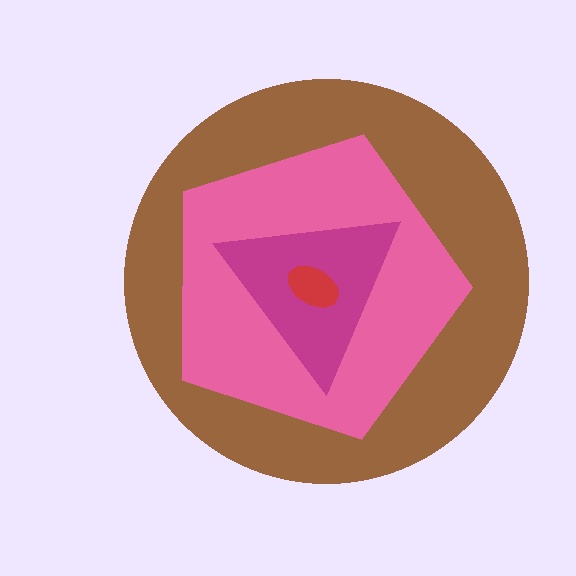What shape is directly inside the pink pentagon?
The magenta triangle.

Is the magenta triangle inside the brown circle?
Yes.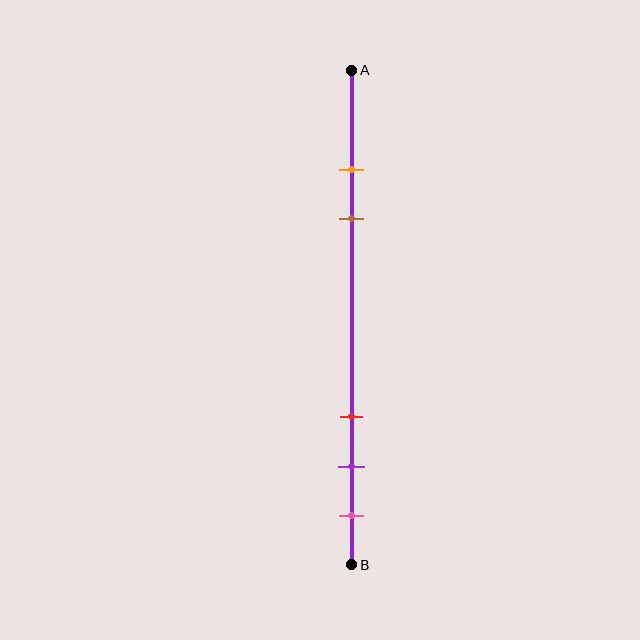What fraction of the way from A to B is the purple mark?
The purple mark is approximately 80% (0.8) of the way from A to B.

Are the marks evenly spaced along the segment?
No, the marks are not evenly spaced.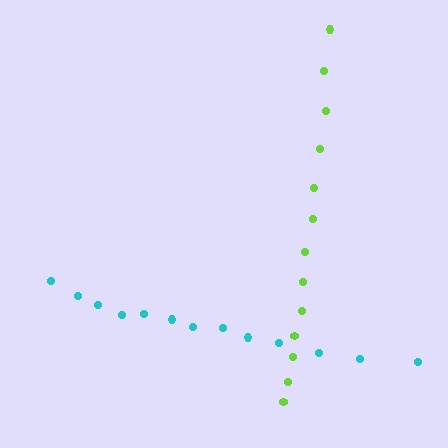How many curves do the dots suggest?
There are 2 distinct paths.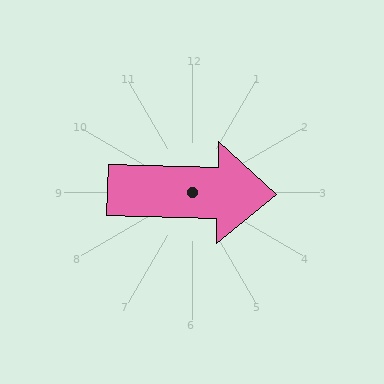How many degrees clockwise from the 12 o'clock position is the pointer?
Approximately 92 degrees.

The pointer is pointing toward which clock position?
Roughly 3 o'clock.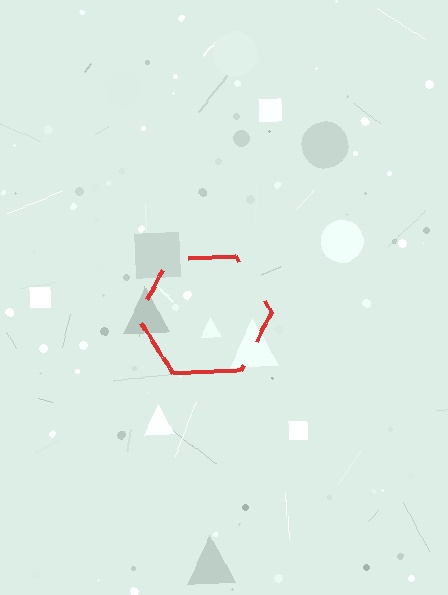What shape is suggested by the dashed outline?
The dashed outline suggests a hexagon.